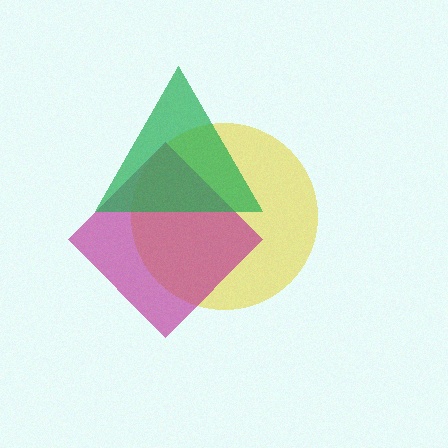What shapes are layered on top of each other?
The layered shapes are: a yellow circle, a magenta diamond, a green triangle.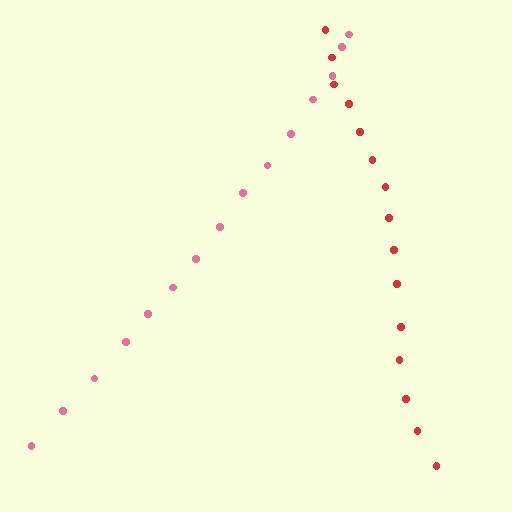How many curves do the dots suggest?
There are 2 distinct paths.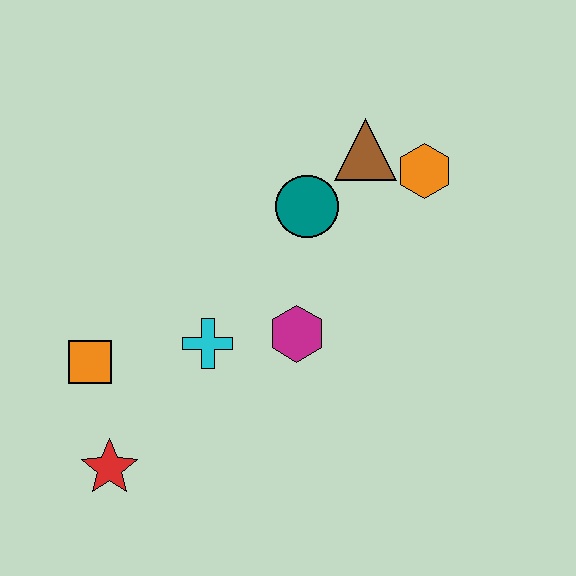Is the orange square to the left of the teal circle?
Yes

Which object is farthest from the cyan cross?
The orange hexagon is farthest from the cyan cross.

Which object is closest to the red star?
The orange square is closest to the red star.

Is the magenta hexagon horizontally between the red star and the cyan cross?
No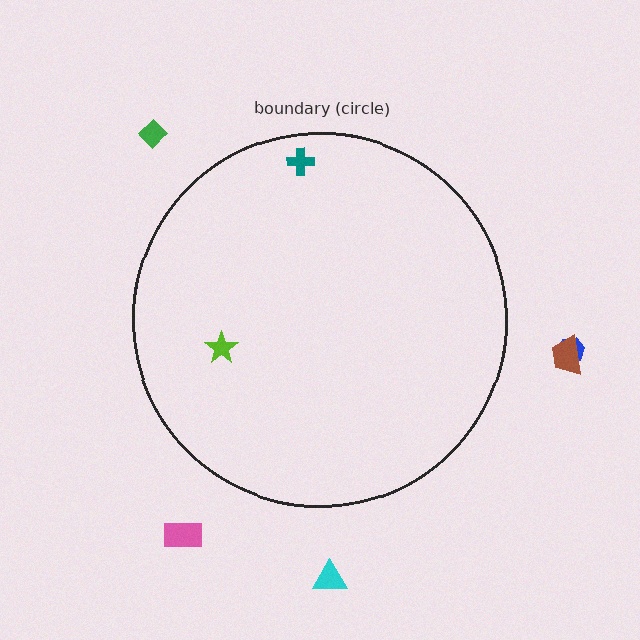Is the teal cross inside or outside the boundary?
Inside.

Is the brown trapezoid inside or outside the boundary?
Outside.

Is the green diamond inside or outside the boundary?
Outside.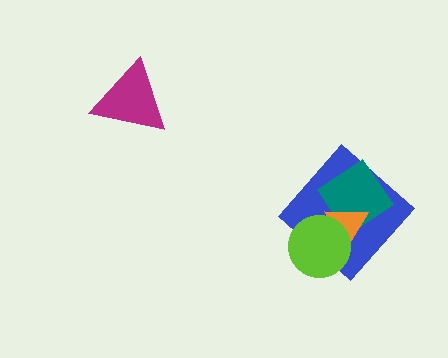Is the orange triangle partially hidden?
Yes, it is partially covered by another shape.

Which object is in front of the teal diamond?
The orange triangle is in front of the teal diamond.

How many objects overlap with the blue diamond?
3 objects overlap with the blue diamond.